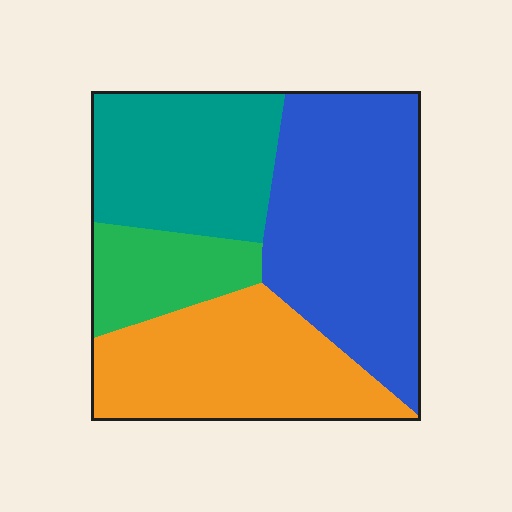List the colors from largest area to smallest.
From largest to smallest: blue, orange, teal, green.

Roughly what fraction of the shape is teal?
Teal covers 24% of the shape.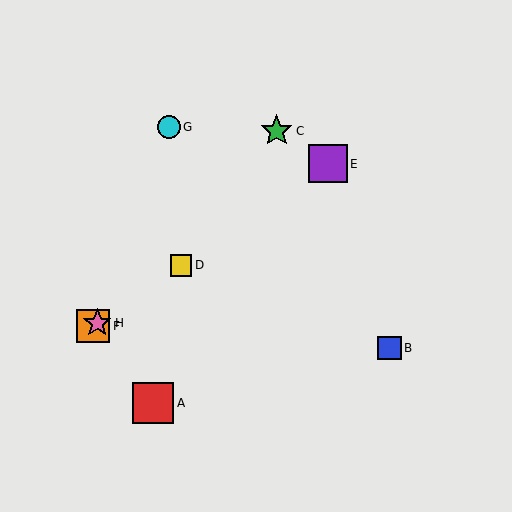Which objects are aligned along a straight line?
Objects D, E, F, H are aligned along a straight line.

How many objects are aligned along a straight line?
4 objects (D, E, F, H) are aligned along a straight line.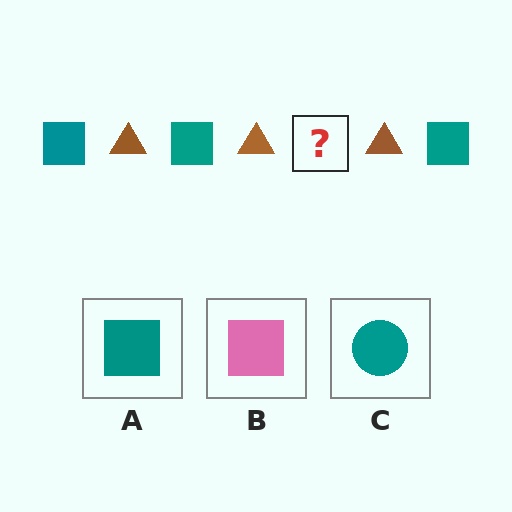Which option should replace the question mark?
Option A.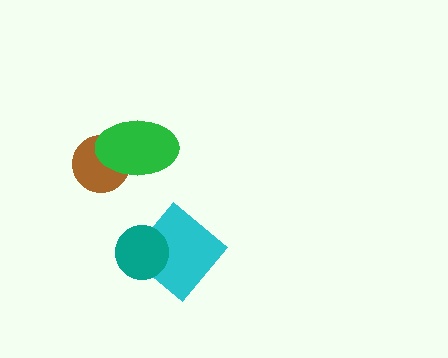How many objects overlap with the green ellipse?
1 object overlaps with the green ellipse.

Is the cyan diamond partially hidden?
Yes, it is partially covered by another shape.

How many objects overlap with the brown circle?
1 object overlaps with the brown circle.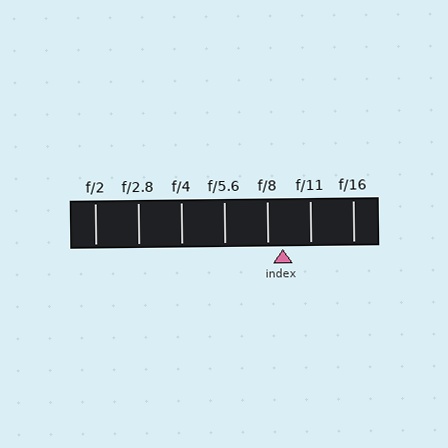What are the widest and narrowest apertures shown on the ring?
The widest aperture shown is f/2 and the narrowest is f/16.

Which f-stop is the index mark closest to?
The index mark is closest to f/8.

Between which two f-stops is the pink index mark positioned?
The index mark is between f/8 and f/11.